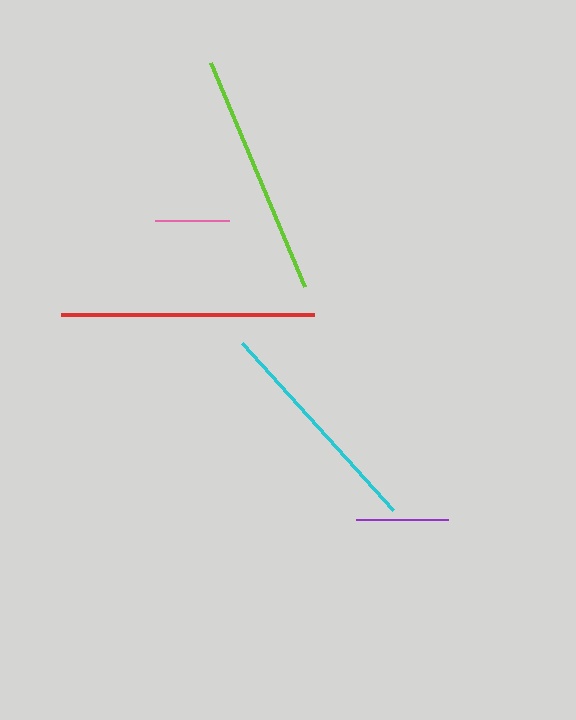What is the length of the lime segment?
The lime segment is approximately 243 pixels long.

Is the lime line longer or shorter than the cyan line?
The lime line is longer than the cyan line.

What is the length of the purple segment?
The purple segment is approximately 93 pixels long.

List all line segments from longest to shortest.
From longest to shortest: red, lime, cyan, purple, pink.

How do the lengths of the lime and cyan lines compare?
The lime and cyan lines are approximately the same length.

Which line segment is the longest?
The red line is the longest at approximately 253 pixels.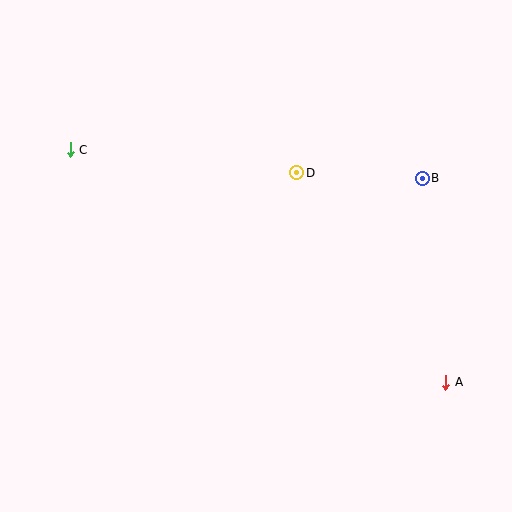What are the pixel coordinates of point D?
Point D is at (297, 173).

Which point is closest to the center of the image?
Point D at (297, 173) is closest to the center.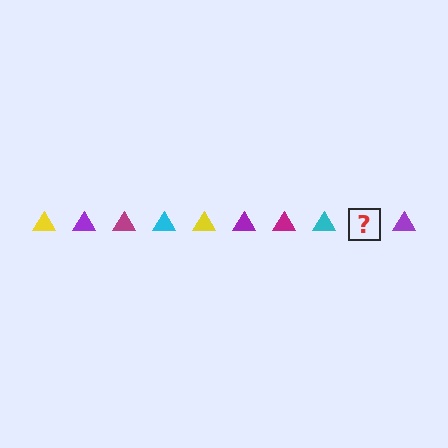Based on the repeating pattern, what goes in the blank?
The blank should be a yellow triangle.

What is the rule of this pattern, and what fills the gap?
The rule is that the pattern cycles through yellow, purple, magenta, cyan triangles. The gap should be filled with a yellow triangle.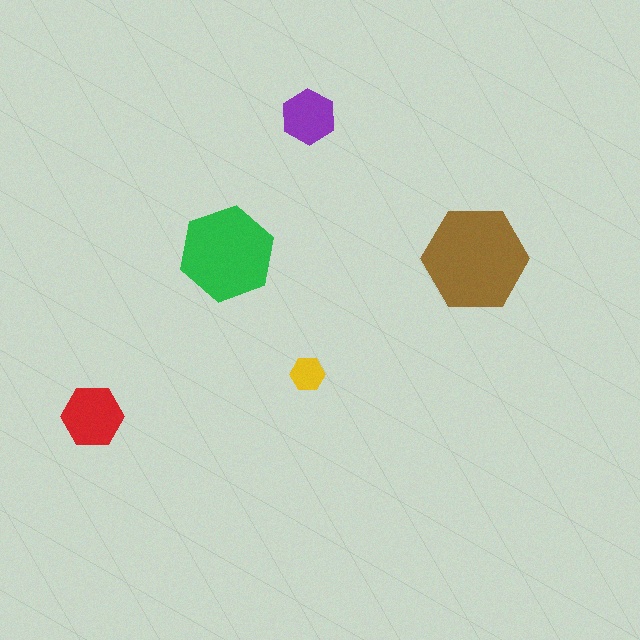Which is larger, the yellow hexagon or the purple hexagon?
The purple one.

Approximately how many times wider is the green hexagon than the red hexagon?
About 1.5 times wider.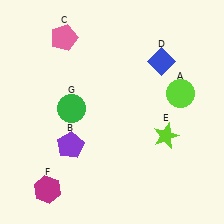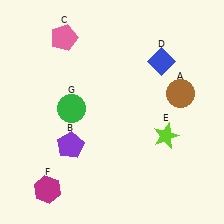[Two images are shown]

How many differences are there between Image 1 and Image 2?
There is 1 difference between the two images.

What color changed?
The circle (A) changed from lime in Image 1 to brown in Image 2.